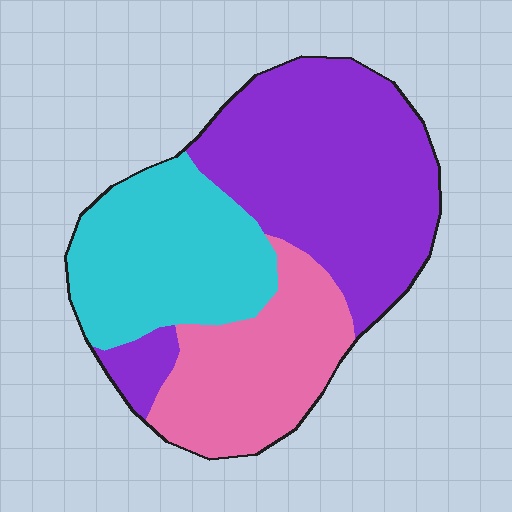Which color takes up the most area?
Purple, at roughly 45%.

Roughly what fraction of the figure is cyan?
Cyan takes up between a quarter and a half of the figure.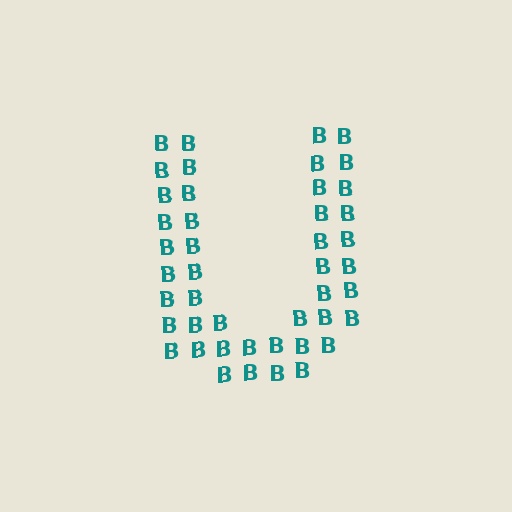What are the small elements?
The small elements are letter B's.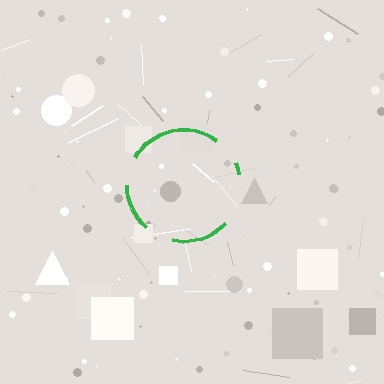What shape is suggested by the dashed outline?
The dashed outline suggests a circle.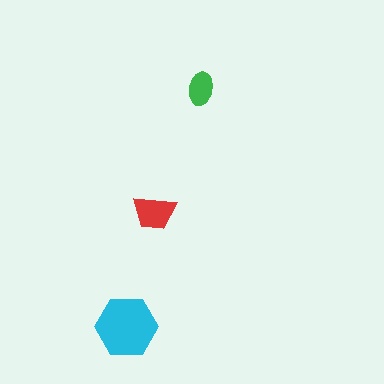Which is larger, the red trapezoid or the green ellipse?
The red trapezoid.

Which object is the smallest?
The green ellipse.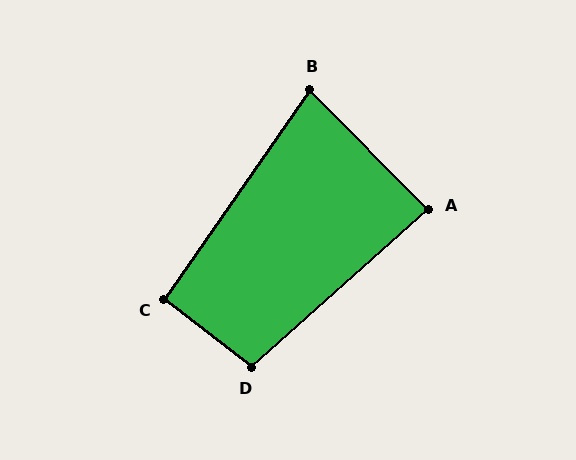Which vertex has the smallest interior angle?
B, at approximately 79 degrees.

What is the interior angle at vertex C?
Approximately 93 degrees (approximately right).